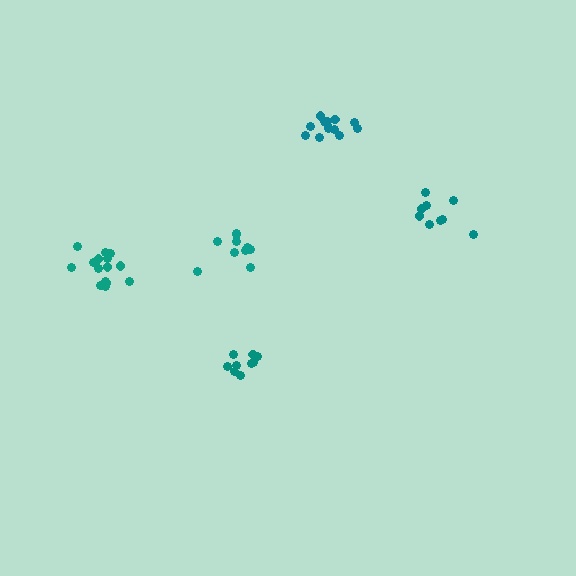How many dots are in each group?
Group 1: 15 dots, Group 2: 14 dots, Group 3: 9 dots, Group 4: 9 dots, Group 5: 10 dots (57 total).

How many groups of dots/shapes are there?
There are 5 groups.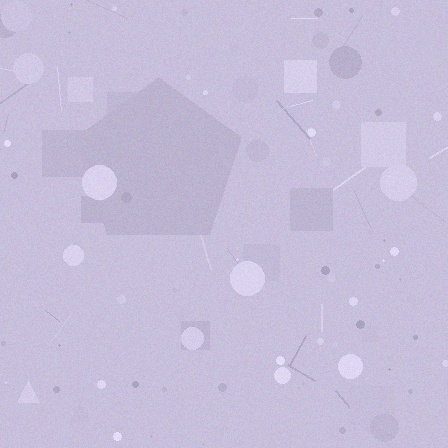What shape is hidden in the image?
A pentagon is hidden in the image.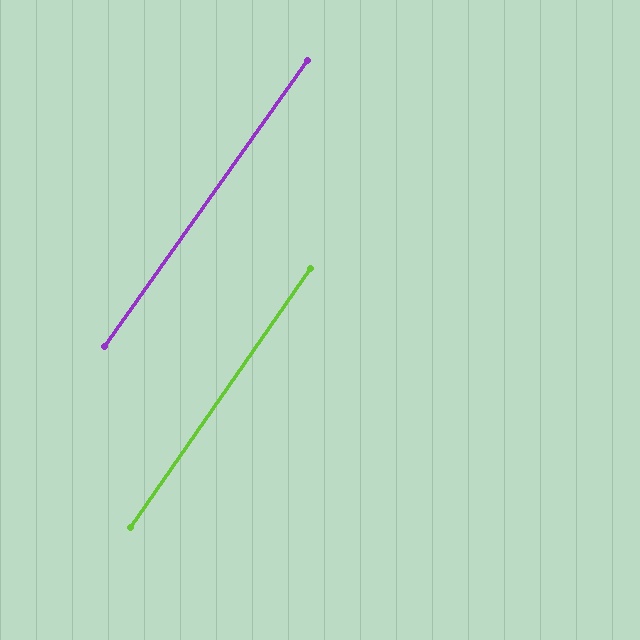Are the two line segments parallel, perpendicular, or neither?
Parallel — their directions differ by only 0.6°.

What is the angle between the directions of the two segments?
Approximately 1 degree.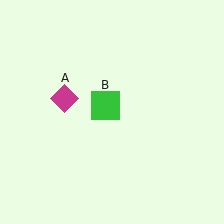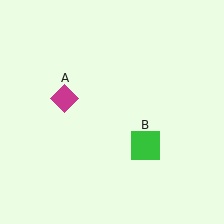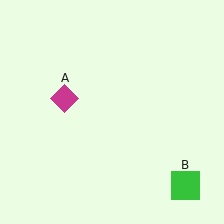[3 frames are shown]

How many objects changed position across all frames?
1 object changed position: green square (object B).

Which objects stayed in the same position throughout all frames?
Magenta diamond (object A) remained stationary.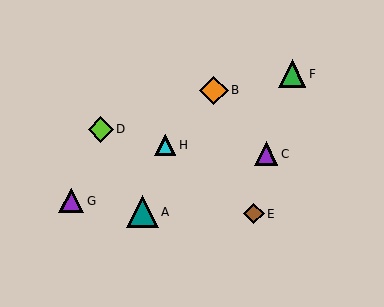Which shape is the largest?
The teal triangle (labeled A) is the largest.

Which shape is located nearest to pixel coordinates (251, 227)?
The brown diamond (labeled E) at (254, 214) is nearest to that location.